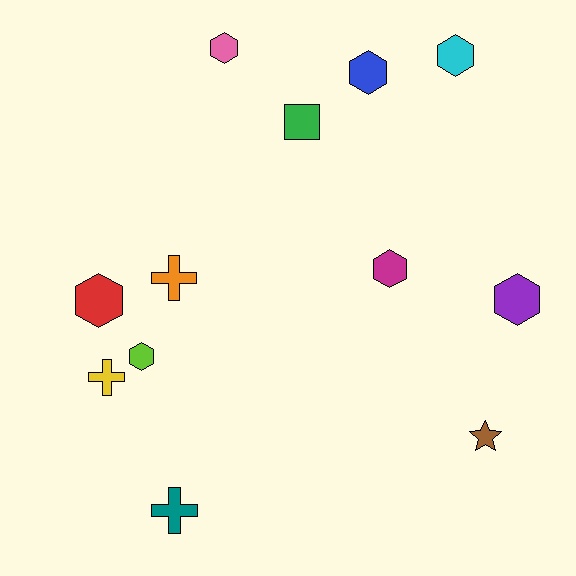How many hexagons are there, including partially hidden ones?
There are 7 hexagons.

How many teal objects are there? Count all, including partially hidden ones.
There is 1 teal object.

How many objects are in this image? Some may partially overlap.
There are 12 objects.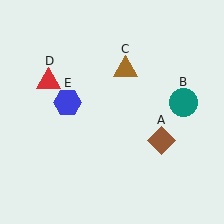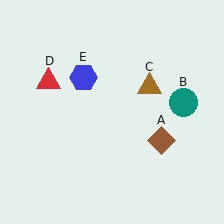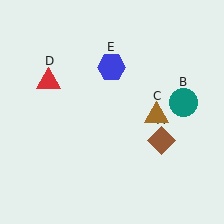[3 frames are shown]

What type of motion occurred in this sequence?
The brown triangle (object C), blue hexagon (object E) rotated clockwise around the center of the scene.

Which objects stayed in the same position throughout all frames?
Brown diamond (object A) and teal circle (object B) and red triangle (object D) remained stationary.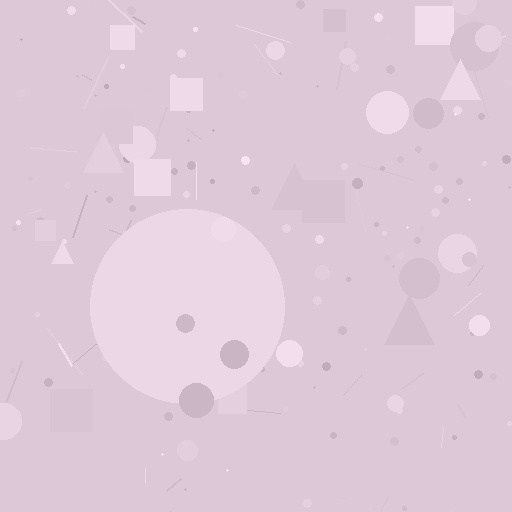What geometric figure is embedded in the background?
A circle is embedded in the background.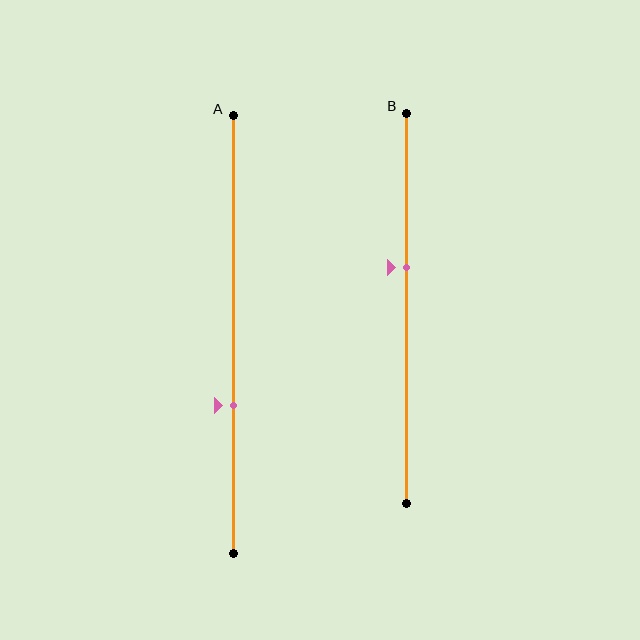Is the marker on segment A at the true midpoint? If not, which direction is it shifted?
No, the marker on segment A is shifted downward by about 16% of the segment length.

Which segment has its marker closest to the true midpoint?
Segment B has its marker closest to the true midpoint.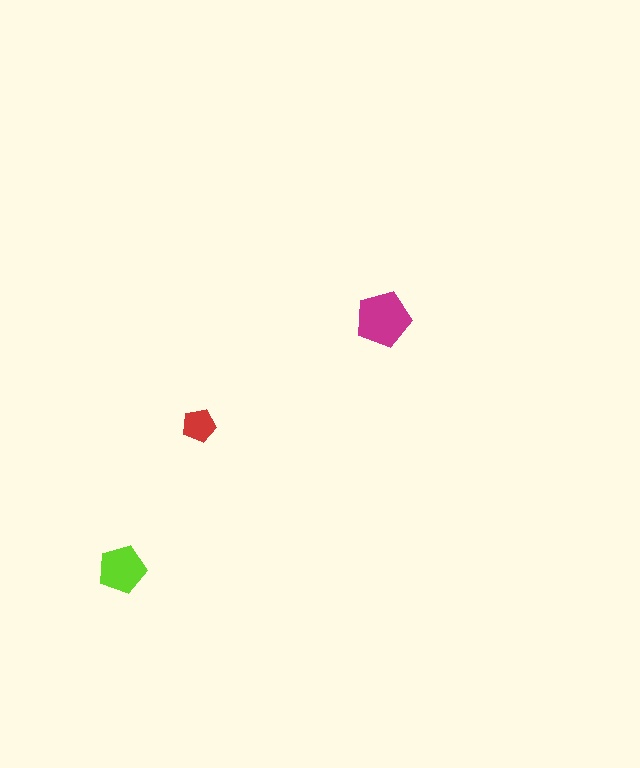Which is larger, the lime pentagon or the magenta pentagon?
The magenta one.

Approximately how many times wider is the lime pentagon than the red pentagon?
About 1.5 times wider.